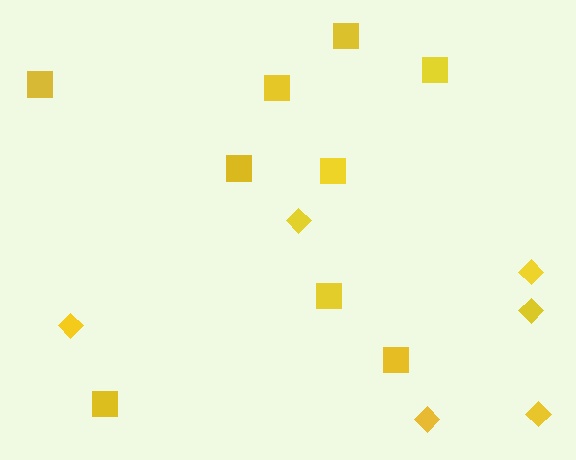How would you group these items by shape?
There are 2 groups: one group of diamonds (6) and one group of squares (9).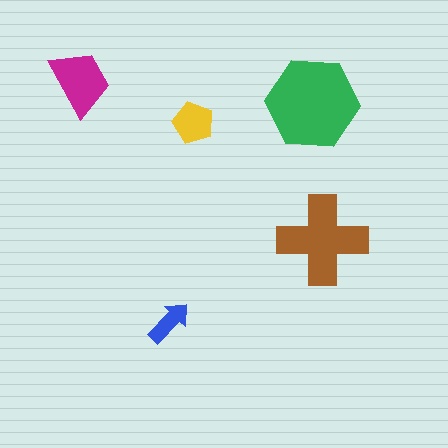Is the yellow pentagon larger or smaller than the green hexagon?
Smaller.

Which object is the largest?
The green hexagon.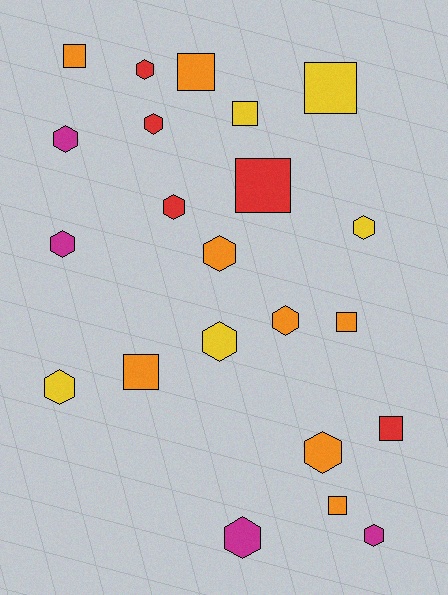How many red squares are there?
There are 2 red squares.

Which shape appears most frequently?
Hexagon, with 13 objects.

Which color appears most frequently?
Orange, with 8 objects.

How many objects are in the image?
There are 22 objects.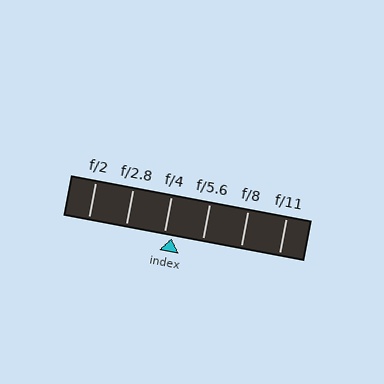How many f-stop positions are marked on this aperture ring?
There are 6 f-stop positions marked.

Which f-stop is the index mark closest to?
The index mark is closest to f/4.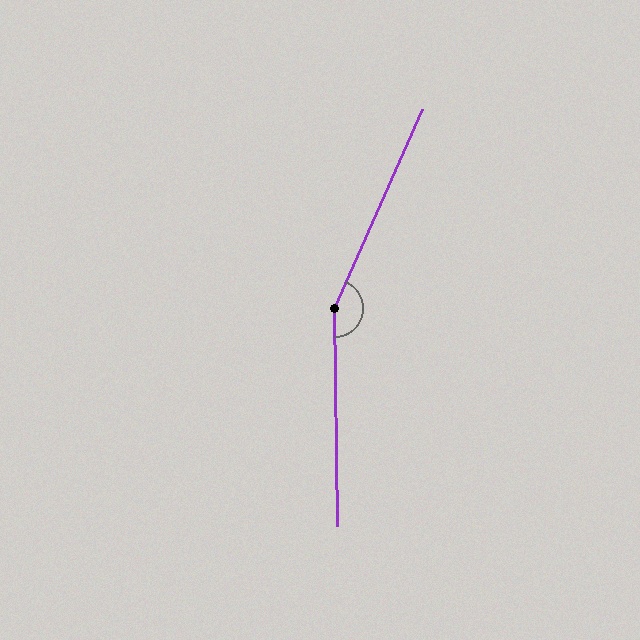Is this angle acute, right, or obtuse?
It is obtuse.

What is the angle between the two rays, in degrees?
Approximately 155 degrees.